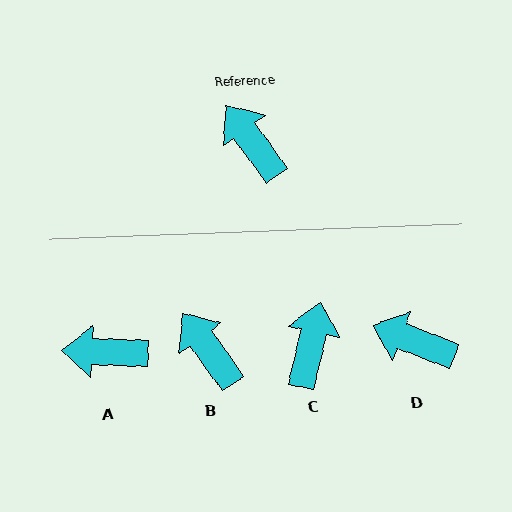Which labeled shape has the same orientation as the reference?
B.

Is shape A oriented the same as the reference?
No, it is off by about 52 degrees.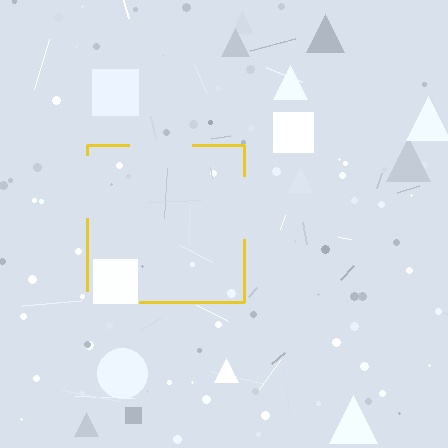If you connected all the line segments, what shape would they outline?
They would outline a square.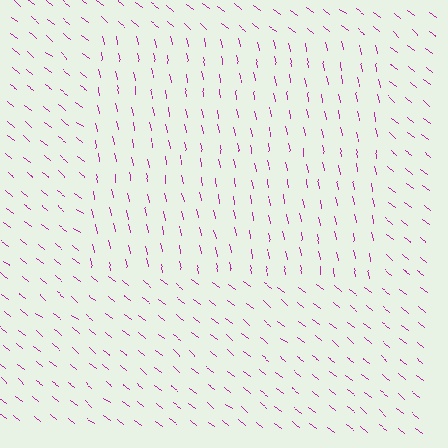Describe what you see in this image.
The image is filled with small magenta line segments. A rectangle region in the image has lines oriented differently from the surrounding lines, creating a visible texture boundary.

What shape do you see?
I see a rectangle.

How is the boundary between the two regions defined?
The boundary is defined purely by a change in line orientation (approximately 40 degrees difference). All lines are the same color and thickness.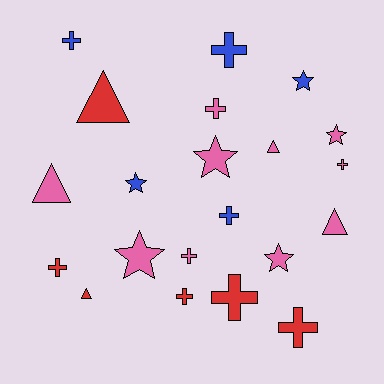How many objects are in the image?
There are 21 objects.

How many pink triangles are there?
There are 3 pink triangles.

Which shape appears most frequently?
Cross, with 10 objects.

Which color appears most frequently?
Pink, with 10 objects.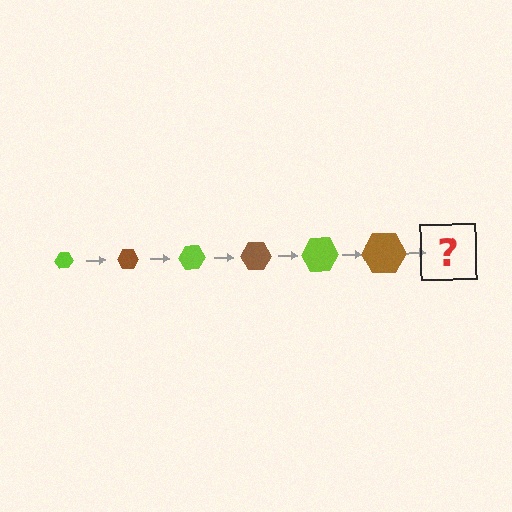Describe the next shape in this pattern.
It should be a lime hexagon, larger than the previous one.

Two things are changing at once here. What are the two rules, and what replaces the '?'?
The two rules are that the hexagon grows larger each step and the color cycles through lime and brown. The '?' should be a lime hexagon, larger than the previous one.